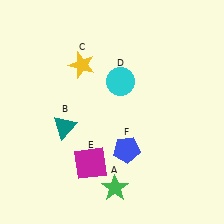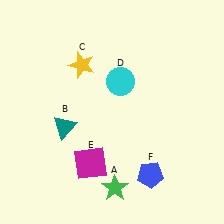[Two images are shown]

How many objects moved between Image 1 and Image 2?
1 object moved between the two images.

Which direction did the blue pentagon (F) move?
The blue pentagon (F) moved down.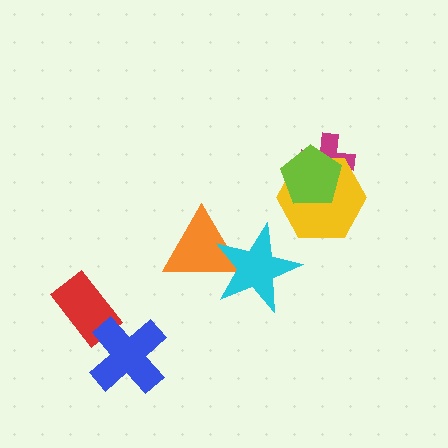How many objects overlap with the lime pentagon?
2 objects overlap with the lime pentagon.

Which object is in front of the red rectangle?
The blue cross is in front of the red rectangle.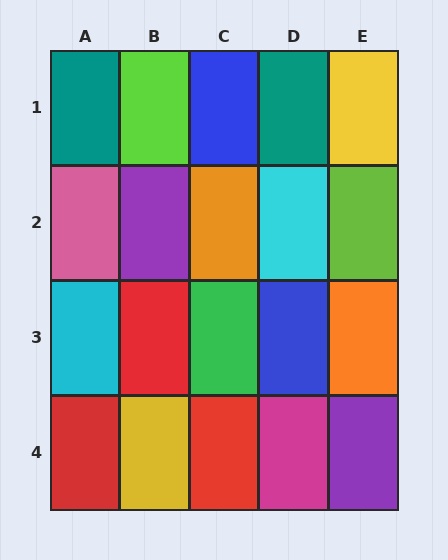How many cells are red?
3 cells are red.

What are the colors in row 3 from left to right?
Cyan, red, green, blue, orange.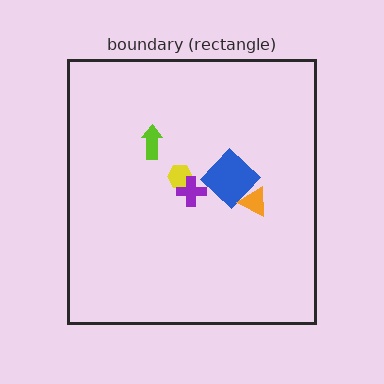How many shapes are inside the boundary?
5 inside, 0 outside.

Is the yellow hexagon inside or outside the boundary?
Inside.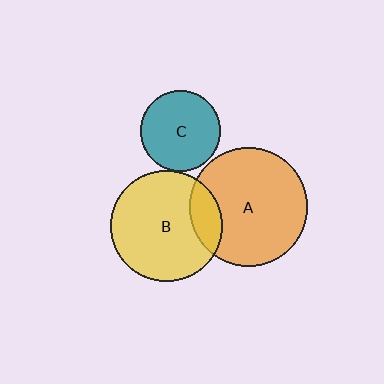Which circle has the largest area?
Circle A (orange).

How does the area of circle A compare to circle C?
Approximately 2.2 times.